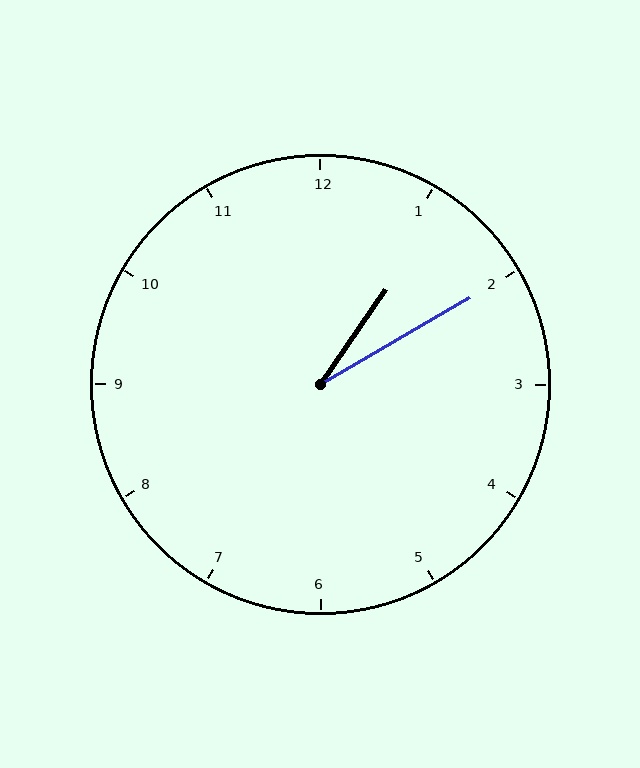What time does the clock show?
1:10.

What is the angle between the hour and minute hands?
Approximately 25 degrees.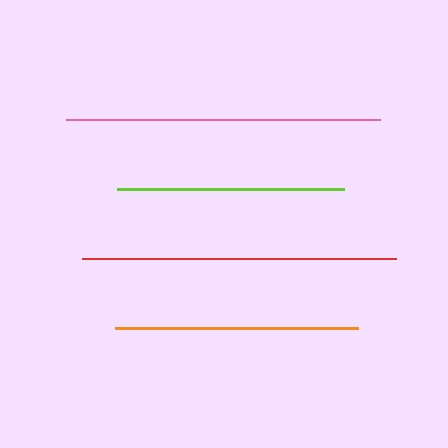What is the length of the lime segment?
The lime segment is approximately 227 pixels long.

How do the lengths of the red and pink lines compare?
The red and pink lines are approximately the same length.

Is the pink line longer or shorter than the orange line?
The pink line is longer than the orange line.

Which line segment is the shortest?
The lime line is the shortest at approximately 227 pixels.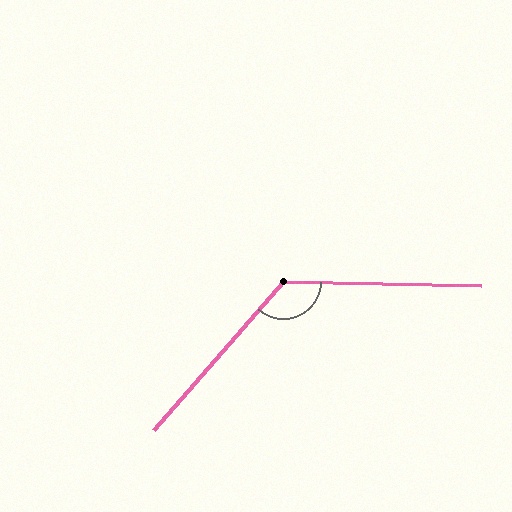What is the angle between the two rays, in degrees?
Approximately 130 degrees.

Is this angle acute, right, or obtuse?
It is obtuse.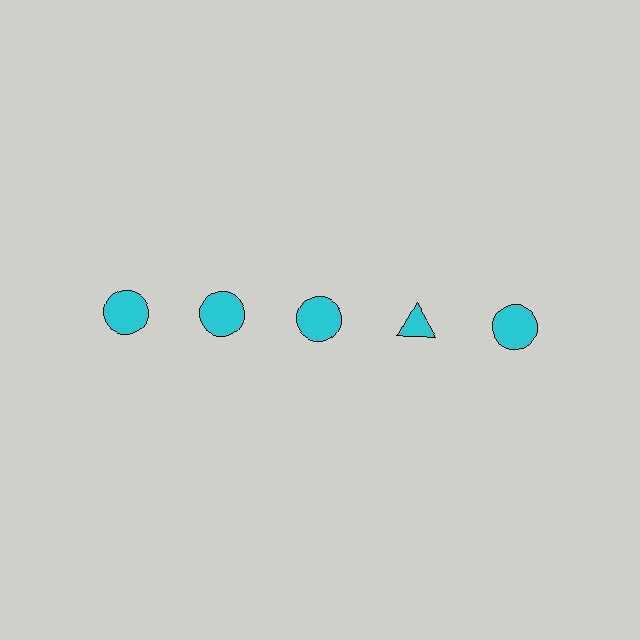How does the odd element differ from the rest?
It has a different shape: triangle instead of circle.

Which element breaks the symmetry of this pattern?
The cyan triangle in the top row, second from right column breaks the symmetry. All other shapes are cyan circles.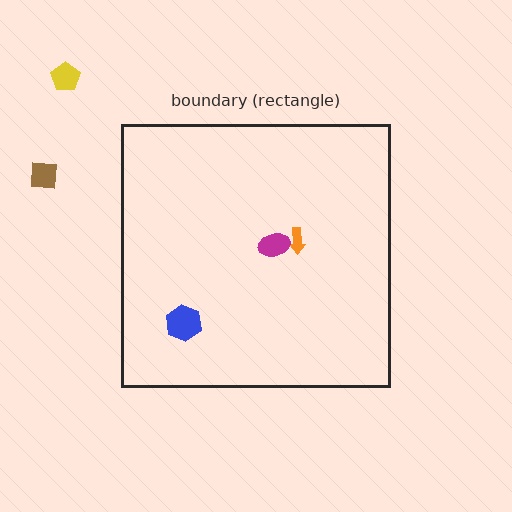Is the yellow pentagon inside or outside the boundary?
Outside.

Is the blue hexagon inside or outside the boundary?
Inside.